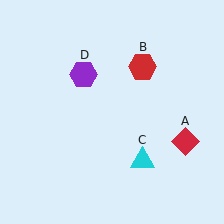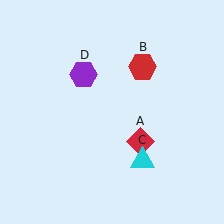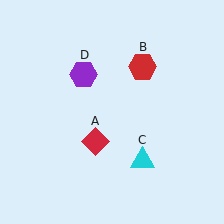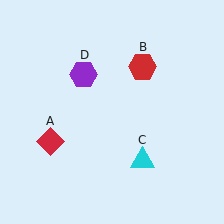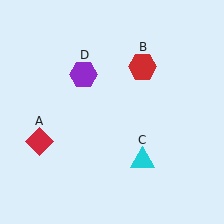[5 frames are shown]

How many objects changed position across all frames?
1 object changed position: red diamond (object A).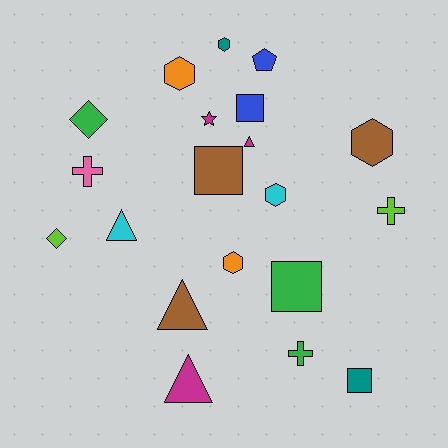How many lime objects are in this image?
There are 2 lime objects.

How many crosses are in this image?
There are 3 crosses.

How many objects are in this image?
There are 20 objects.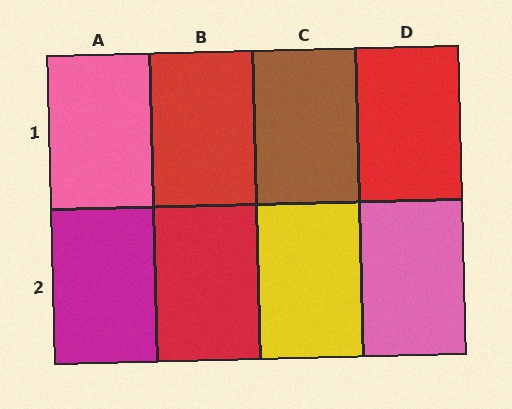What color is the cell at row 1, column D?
Red.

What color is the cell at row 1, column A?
Pink.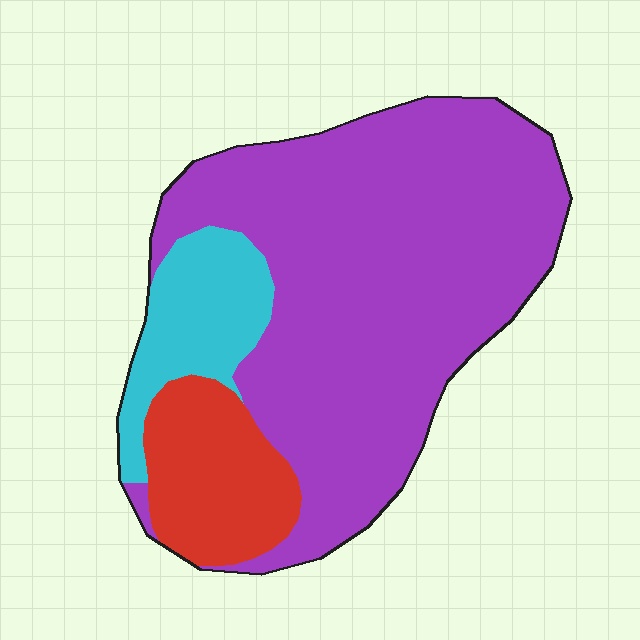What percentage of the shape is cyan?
Cyan takes up about one eighth (1/8) of the shape.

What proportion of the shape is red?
Red takes up less than a quarter of the shape.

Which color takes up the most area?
Purple, at roughly 70%.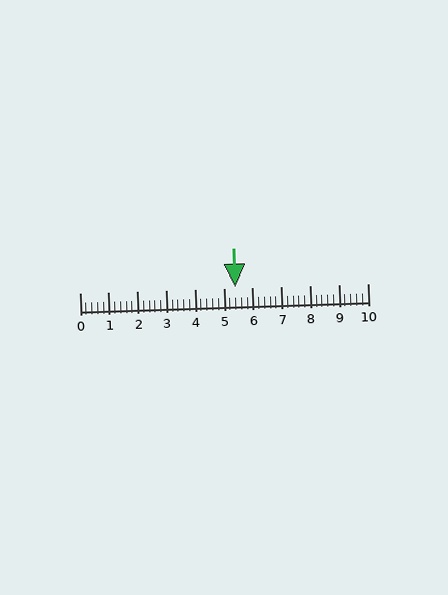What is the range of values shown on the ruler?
The ruler shows values from 0 to 10.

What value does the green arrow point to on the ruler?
The green arrow points to approximately 5.4.